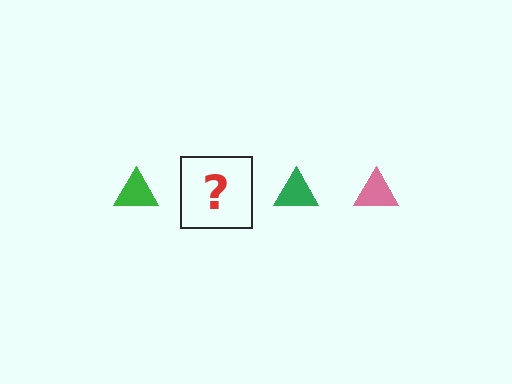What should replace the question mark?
The question mark should be replaced with a pink triangle.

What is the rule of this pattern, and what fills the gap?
The rule is that the pattern cycles through green, pink triangles. The gap should be filled with a pink triangle.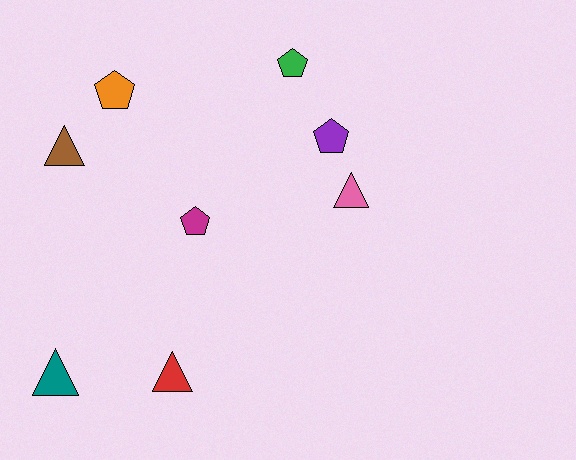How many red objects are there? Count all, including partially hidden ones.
There is 1 red object.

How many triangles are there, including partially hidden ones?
There are 4 triangles.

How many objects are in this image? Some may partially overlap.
There are 8 objects.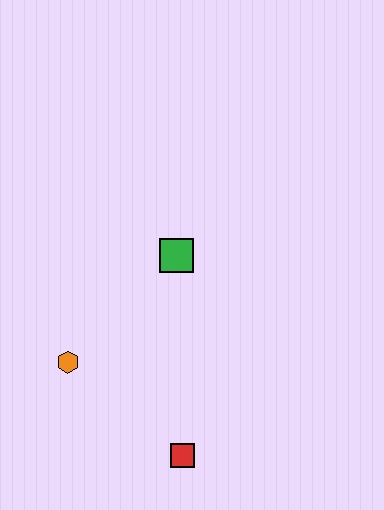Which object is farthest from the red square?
The green square is farthest from the red square.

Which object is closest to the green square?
The orange hexagon is closest to the green square.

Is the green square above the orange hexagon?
Yes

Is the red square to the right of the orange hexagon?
Yes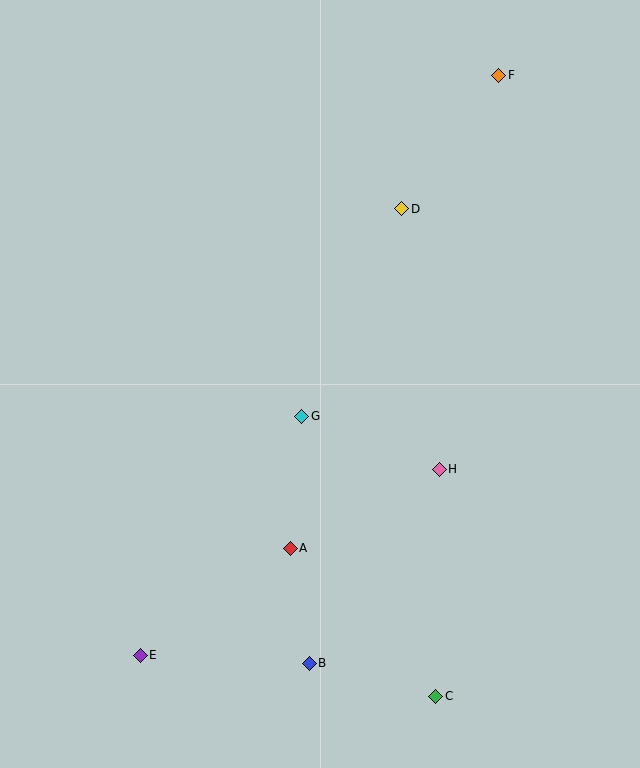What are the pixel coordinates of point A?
Point A is at (290, 548).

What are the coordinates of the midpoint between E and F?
The midpoint between E and F is at (320, 365).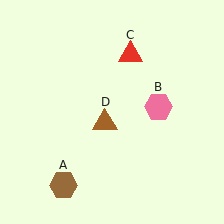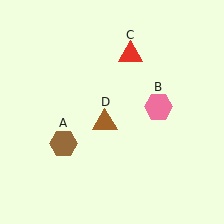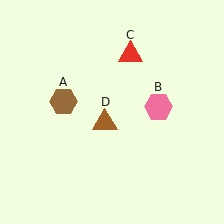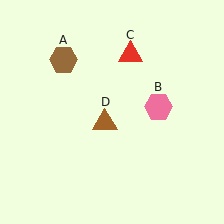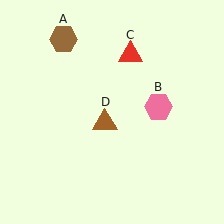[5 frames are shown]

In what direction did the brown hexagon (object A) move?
The brown hexagon (object A) moved up.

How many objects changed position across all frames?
1 object changed position: brown hexagon (object A).